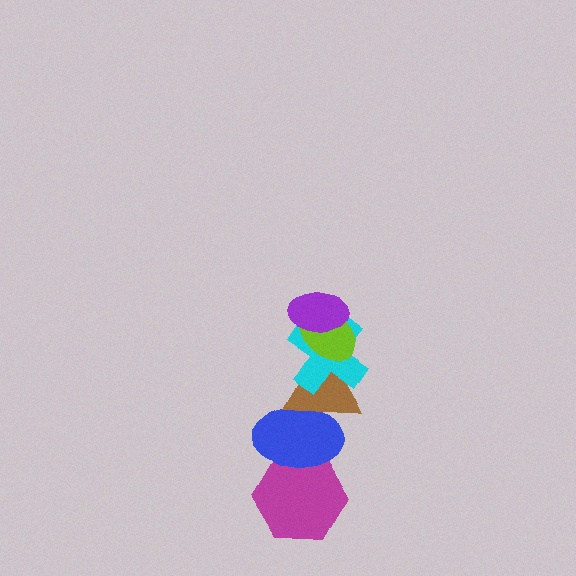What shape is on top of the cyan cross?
The lime ellipse is on top of the cyan cross.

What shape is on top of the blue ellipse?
The brown triangle is on top of the blue ellipse.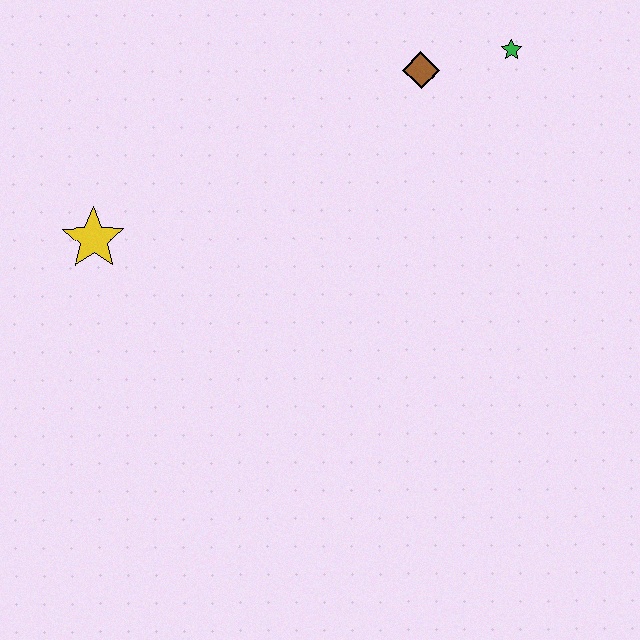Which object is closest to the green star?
The brown diamond is closest to the green star.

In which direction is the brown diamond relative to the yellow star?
The brown diamond is to the right of the yellow star.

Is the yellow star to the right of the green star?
No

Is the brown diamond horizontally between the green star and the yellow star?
Yes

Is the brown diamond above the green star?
No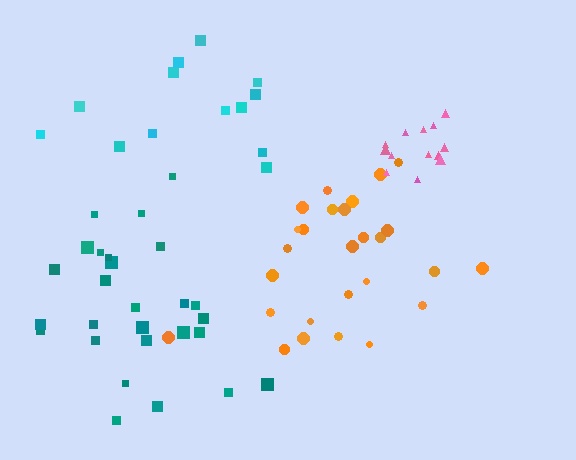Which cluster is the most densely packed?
Pink.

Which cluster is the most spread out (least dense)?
Cyan.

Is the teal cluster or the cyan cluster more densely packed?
Teal.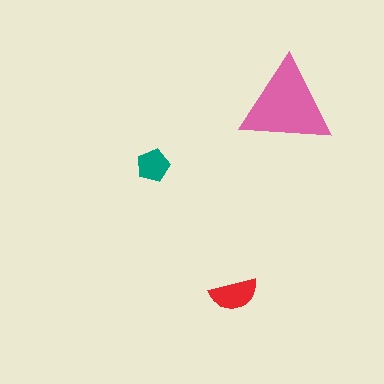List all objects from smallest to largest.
The teal pentagon, the red semicircle, the pink triangle.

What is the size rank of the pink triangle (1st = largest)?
1st.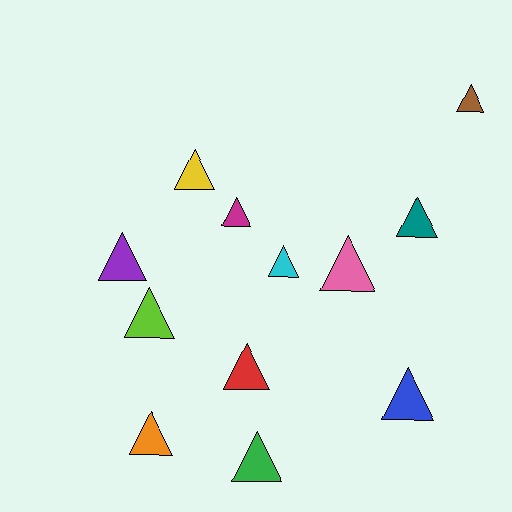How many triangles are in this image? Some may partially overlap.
There are 12 triangles.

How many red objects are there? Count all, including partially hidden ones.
There is 1 red object.